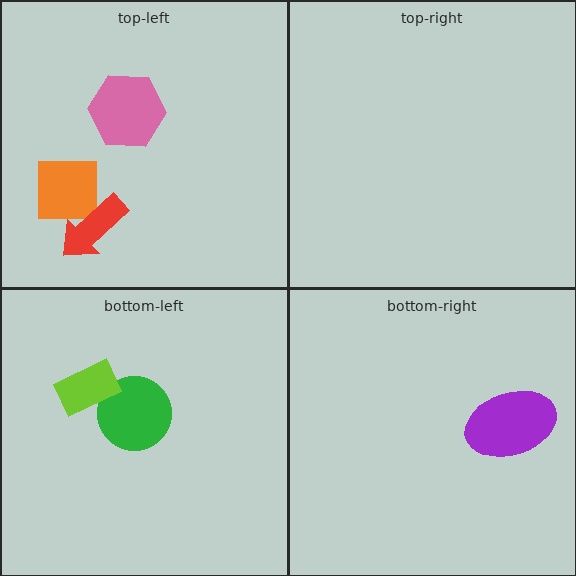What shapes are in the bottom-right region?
The purple ellipse.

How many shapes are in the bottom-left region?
2.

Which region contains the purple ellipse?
The bottom-right region.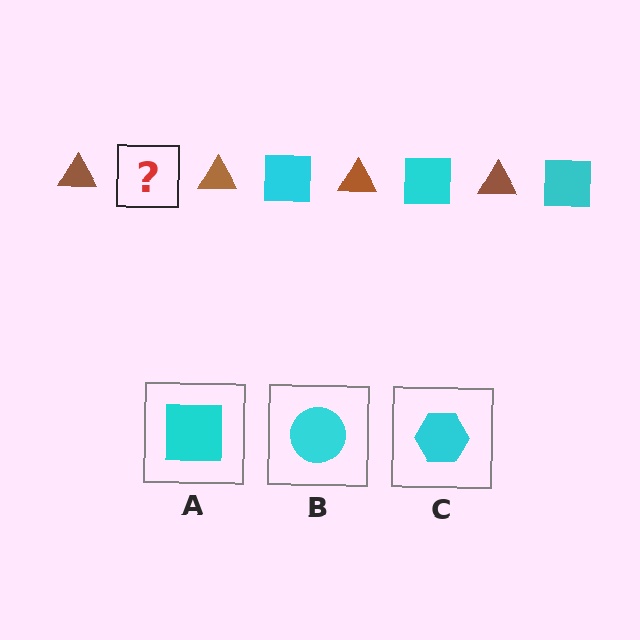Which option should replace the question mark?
Option A.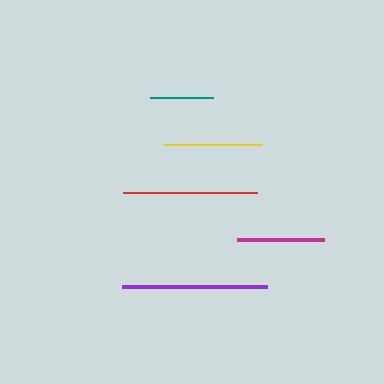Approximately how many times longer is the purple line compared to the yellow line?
The purple line is approximately 1.5 times the length of the yellow line.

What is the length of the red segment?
The red segment is approximately 134 pixels long.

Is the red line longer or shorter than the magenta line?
The red line is longer than the magenta line.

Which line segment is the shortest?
The teal line is the shortest at approximately 63 pixels.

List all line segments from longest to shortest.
From longest to shortest: purple, red, yellow, magenta, teal.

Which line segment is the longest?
The purple line is the longest at approximately 145 pixels.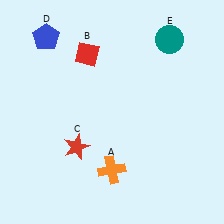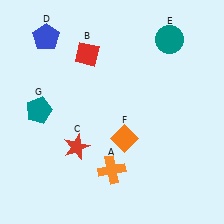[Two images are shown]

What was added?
An orange diamond (F), a teal pentagon (G) were added in Image 2.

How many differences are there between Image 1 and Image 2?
There are 2 differences between the two images.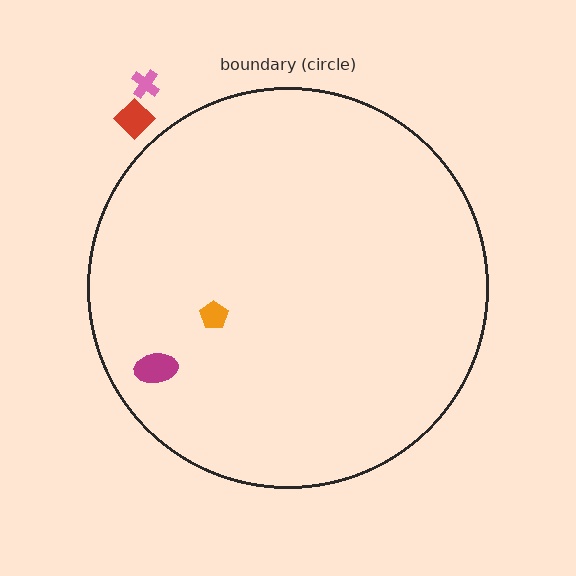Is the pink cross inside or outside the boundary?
Outside.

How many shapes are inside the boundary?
2 inside, 2 outside.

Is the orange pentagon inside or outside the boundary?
Inside.